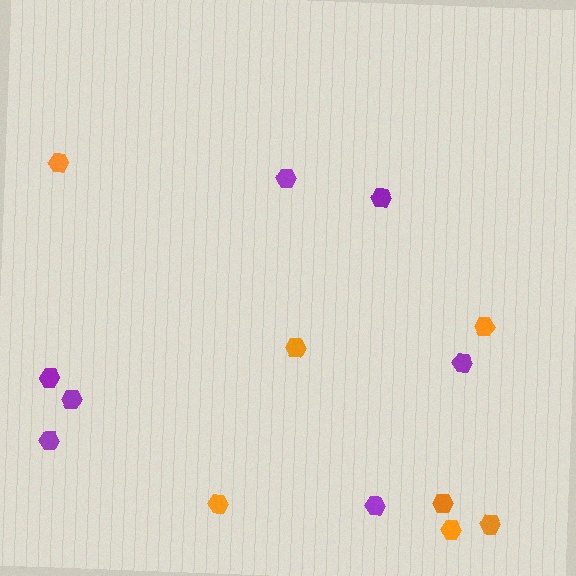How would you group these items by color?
There are 2 groups: one group of orange hexagons (7) and one group of purple hexagons (7).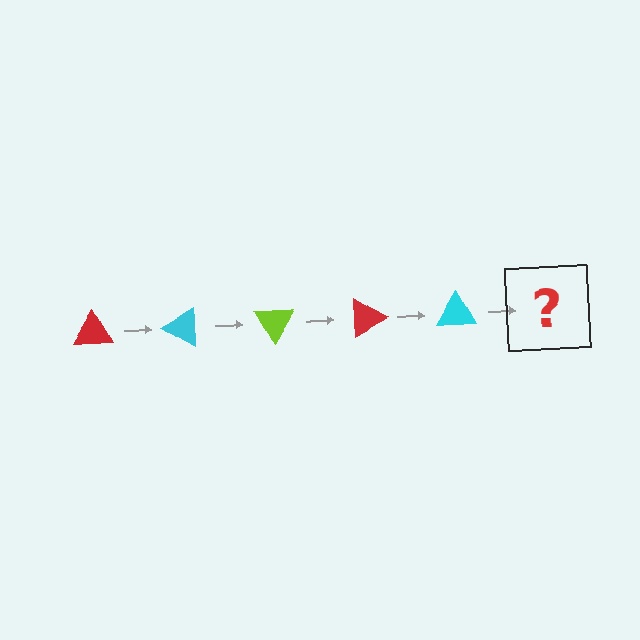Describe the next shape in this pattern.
It should be a lime triangle, rotated 150 degrees from the start.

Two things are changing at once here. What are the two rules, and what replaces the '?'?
The two rules are that it rotates 30 degrees each step and the color cycles through red, cyan, and lime. The '?' should be a lime triangle, rotated 150 degrees from the start.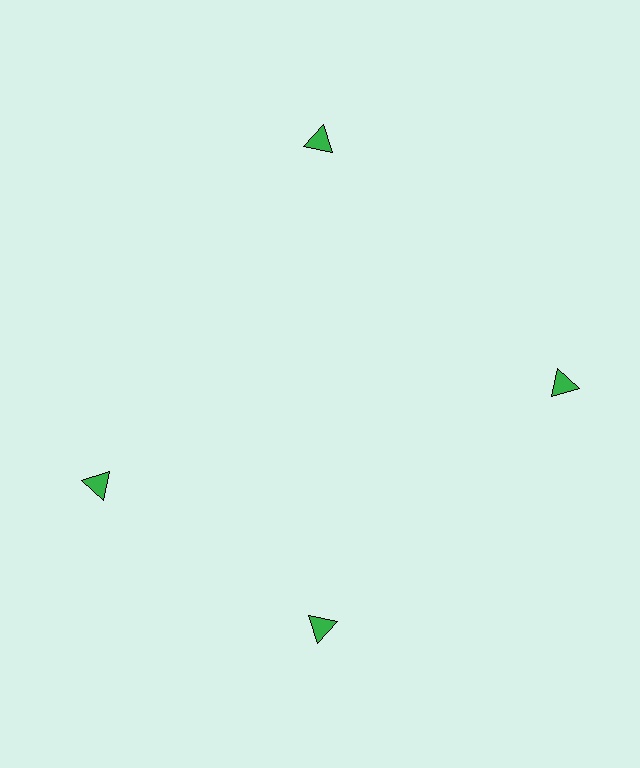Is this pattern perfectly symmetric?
No. The 4 green triangles are arranged in a ring, but one element near the 9 o'clock position is rotated out of alignment along the ring, breaking the 4-fold rotational symmetry.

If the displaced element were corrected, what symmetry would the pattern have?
It would have 4-fold rotational symmetry — the pattern would map onto itself every 90 degrees.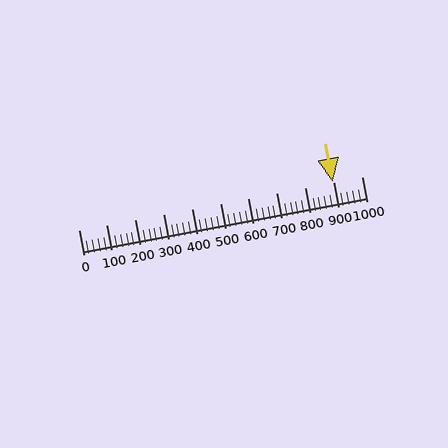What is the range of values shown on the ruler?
The ruler shows values from 0 to 1000.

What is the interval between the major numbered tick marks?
The major tick marks are spaced 100 units apart.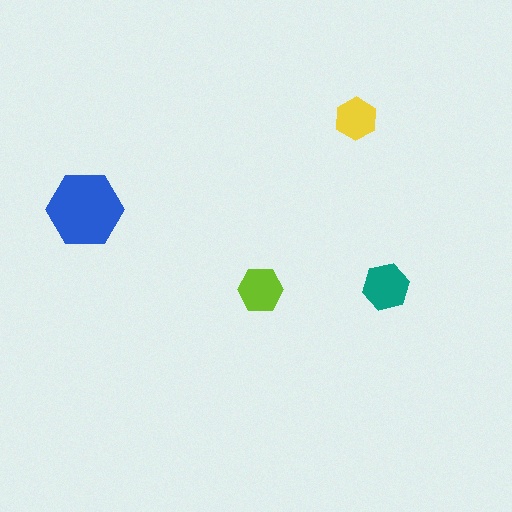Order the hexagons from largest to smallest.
the blue one, the teal one, the lime one, the yellow one.